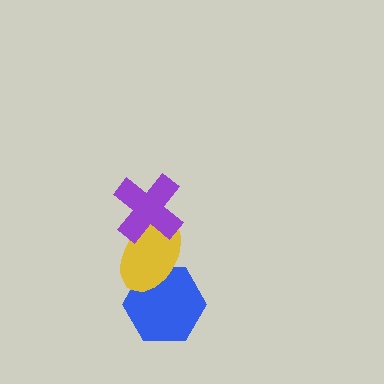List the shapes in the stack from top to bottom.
From top to bottom: the purple cross, the yellow ellipse, the blue hexagon.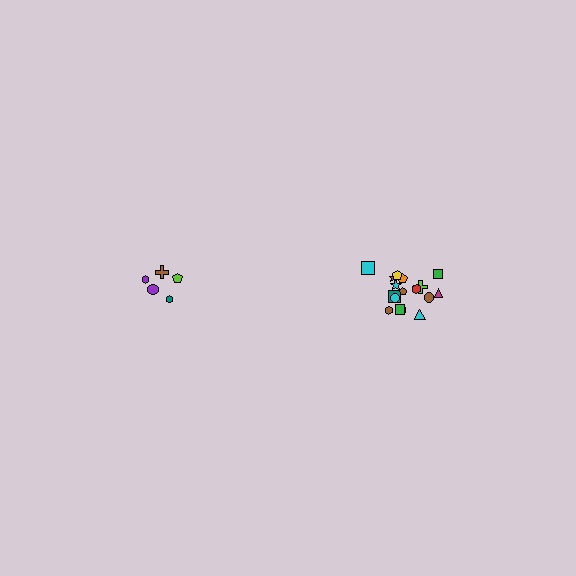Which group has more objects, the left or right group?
The right group.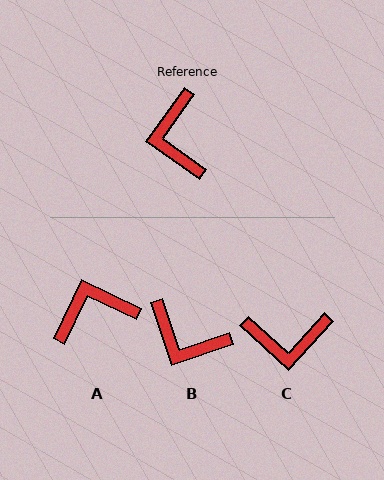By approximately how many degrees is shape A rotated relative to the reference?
Approximately 80 degrees clockwise.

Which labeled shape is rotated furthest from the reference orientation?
C, about 83 degrees away.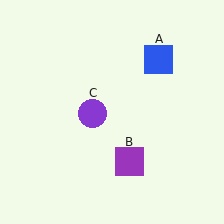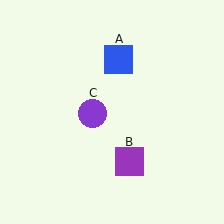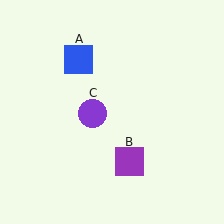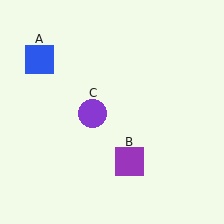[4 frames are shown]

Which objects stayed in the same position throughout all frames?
Purple square (object B) and purple circle (object C) remained stationary.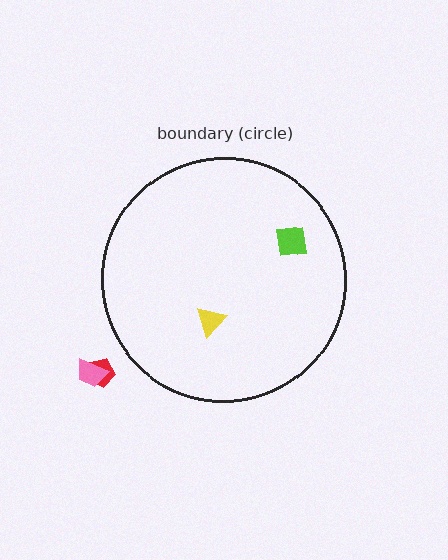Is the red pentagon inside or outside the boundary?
Outside.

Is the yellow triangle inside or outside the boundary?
Inside.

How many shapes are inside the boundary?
2 inside, 2 outside.